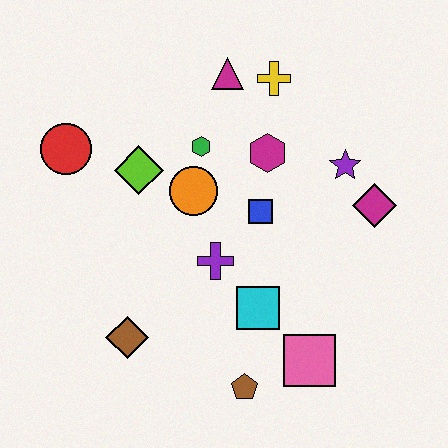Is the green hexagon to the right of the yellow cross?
No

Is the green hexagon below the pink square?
No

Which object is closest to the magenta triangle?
The yellow cross is closest to the magenta triangle.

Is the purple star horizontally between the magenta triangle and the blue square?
No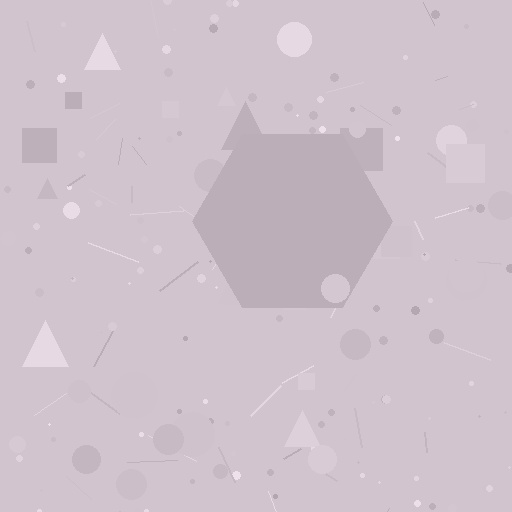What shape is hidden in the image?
A hexagon is hidden in the image.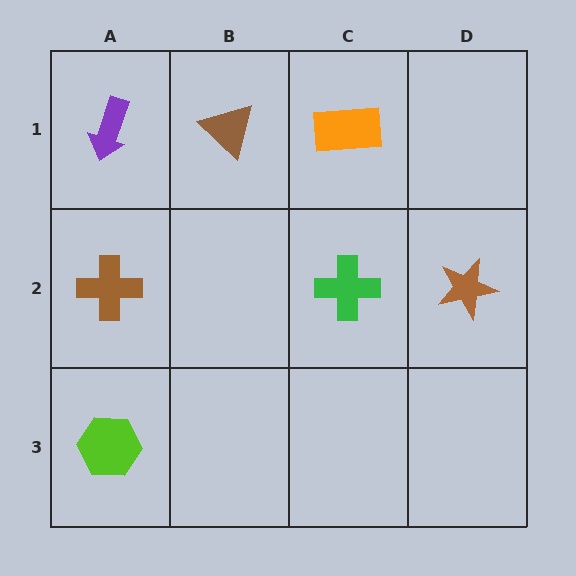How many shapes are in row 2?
3 shapes.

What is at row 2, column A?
A brown cross.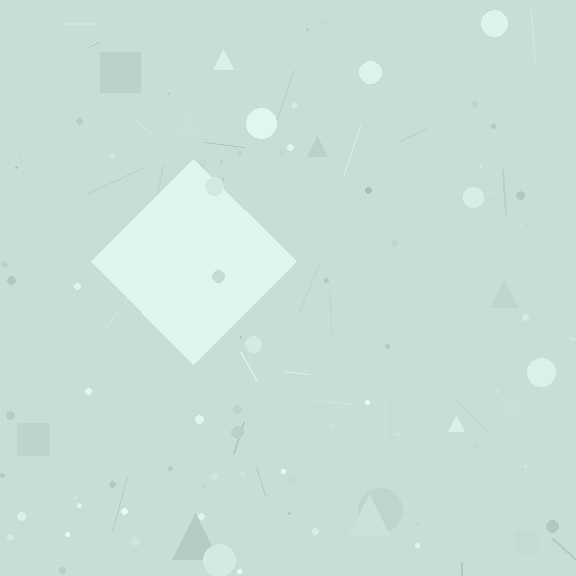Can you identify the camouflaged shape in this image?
The camouflaged shape is a diamond.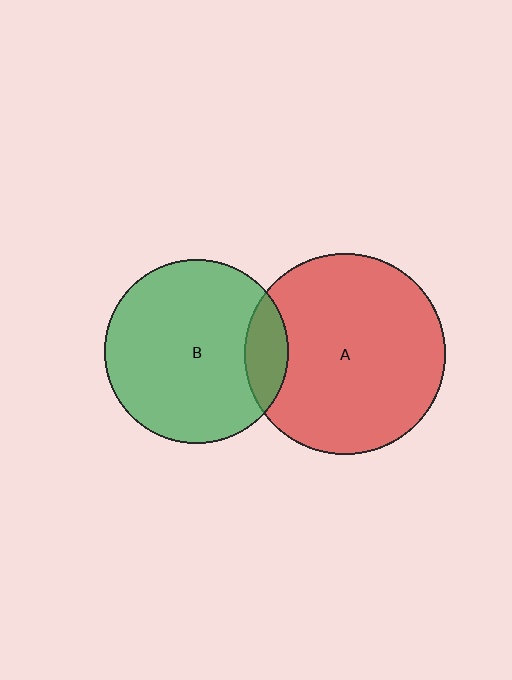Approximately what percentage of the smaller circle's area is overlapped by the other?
Approximately 15%.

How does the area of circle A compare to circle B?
Approximately 1.2 times.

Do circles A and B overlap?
Yes.